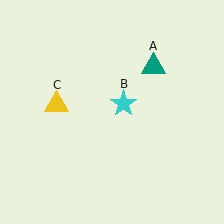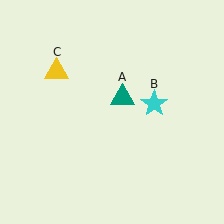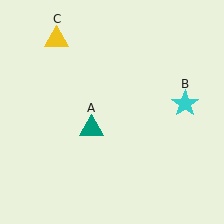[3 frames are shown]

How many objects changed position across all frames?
3 objects changed position: teal triangle (object A), cyan star (object B), yellow triangle (object C).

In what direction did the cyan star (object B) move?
The cyan star (object B) moved right.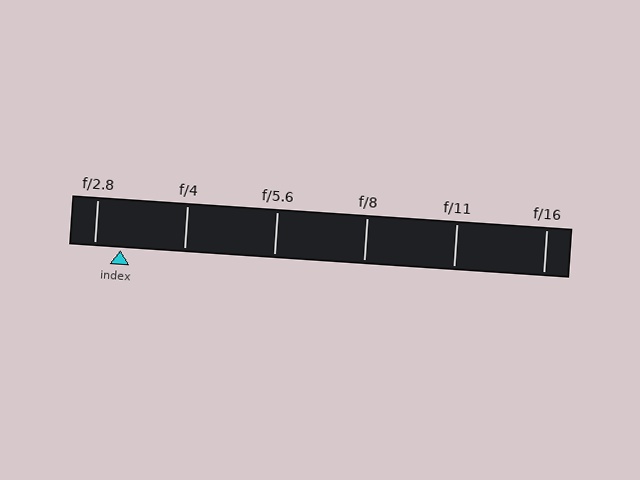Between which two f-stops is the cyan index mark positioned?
The index mark is between f/2.8 and f/4.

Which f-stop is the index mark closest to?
The index mark is closest to f/2.8.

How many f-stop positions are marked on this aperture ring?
There are 6 f-stop positions marked.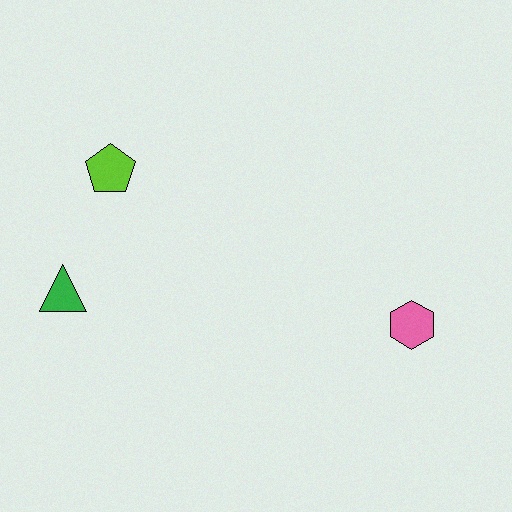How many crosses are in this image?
There are no crosses.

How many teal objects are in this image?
There are no teal objects.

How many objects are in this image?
There are 3 objects.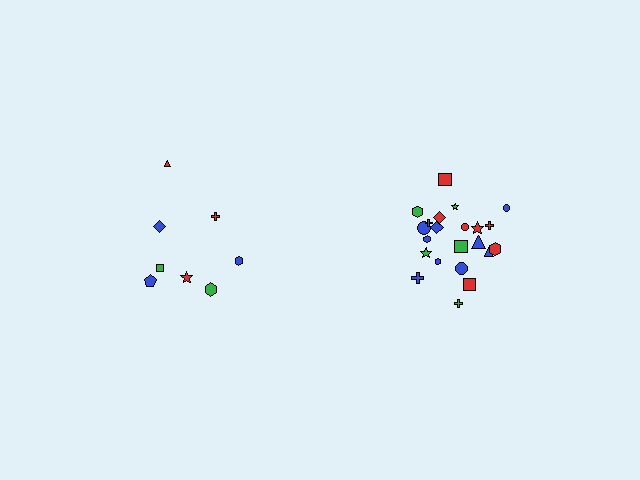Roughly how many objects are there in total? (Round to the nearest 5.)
Roughly 30 objects in total.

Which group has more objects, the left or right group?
The right group.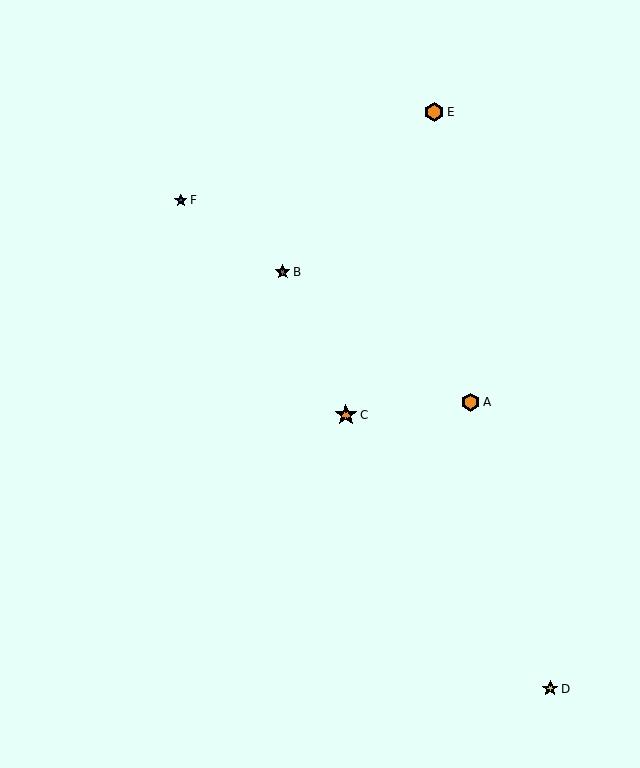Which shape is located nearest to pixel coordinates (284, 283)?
The brown star (labeled B) at (283, 272) is nearest to that location.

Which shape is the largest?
The orange star (labeled C) is the largest.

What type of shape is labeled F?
Shape F is a blue star.